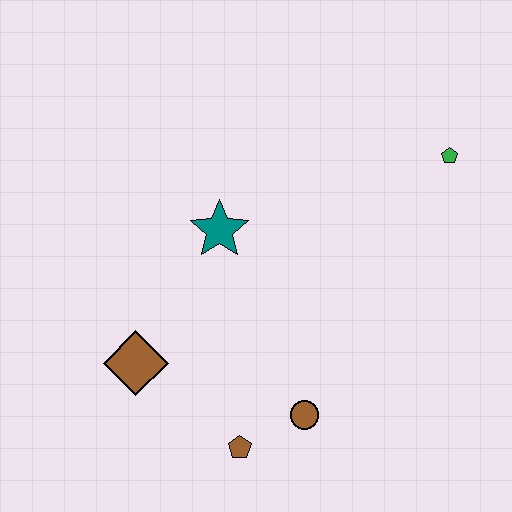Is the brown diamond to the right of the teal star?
No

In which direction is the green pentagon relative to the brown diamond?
The green pentagon is to the right of the brown diamond.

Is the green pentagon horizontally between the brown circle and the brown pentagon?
No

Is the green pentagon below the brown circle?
No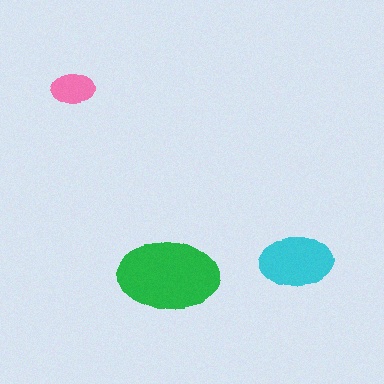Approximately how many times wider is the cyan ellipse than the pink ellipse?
About 1.5 times wider.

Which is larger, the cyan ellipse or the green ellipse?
The green one.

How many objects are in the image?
There are 3 objects in the image.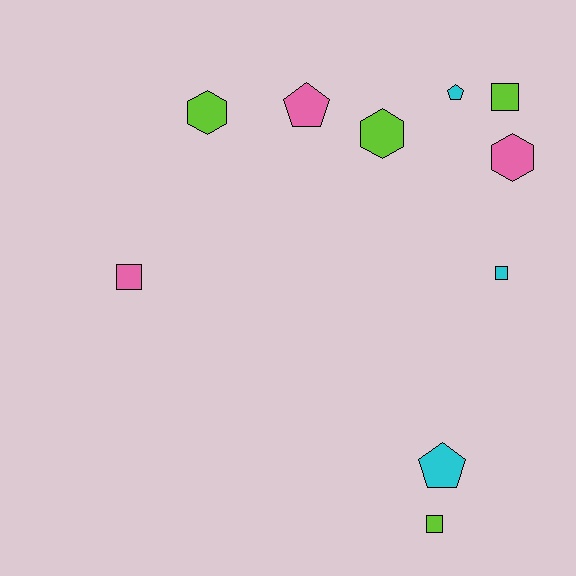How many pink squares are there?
There is 1 pink square.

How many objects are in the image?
There are 10 objects.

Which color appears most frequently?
Lime, with 4 objects.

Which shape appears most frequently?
Square, with 4 objects.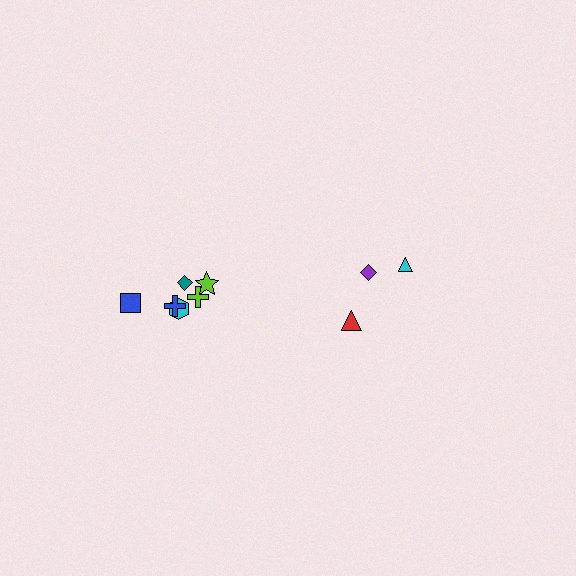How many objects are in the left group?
There are 6 objects.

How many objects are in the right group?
There are 3 objects.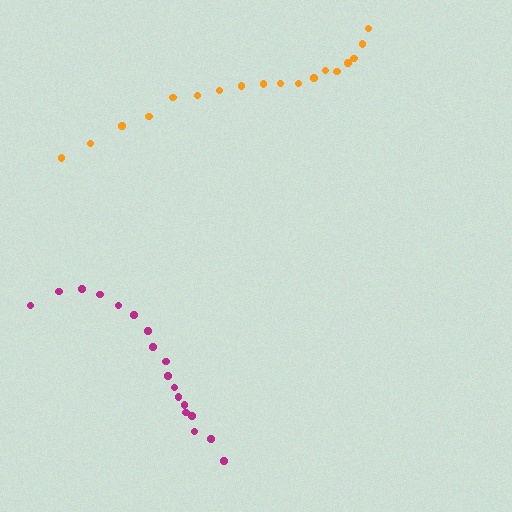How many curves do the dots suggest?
There are 2 distinct paths.